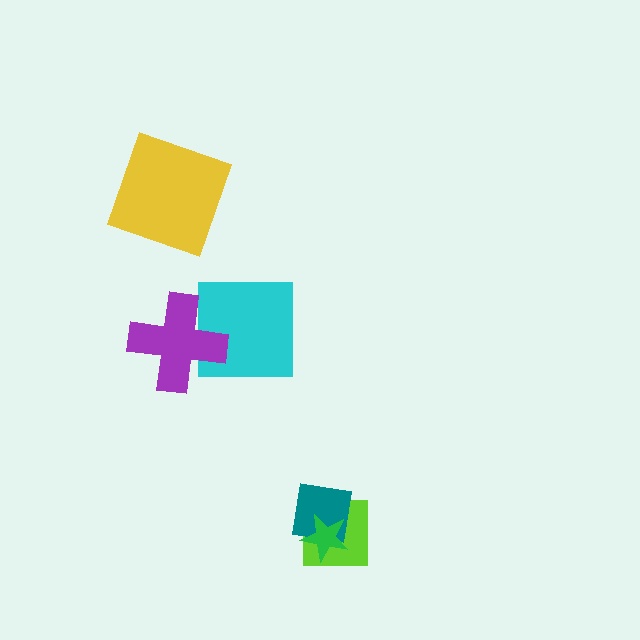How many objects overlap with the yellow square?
0 objects overlap with the yellow square.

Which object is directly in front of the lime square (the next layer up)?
The teal square is directly in front of the lime square.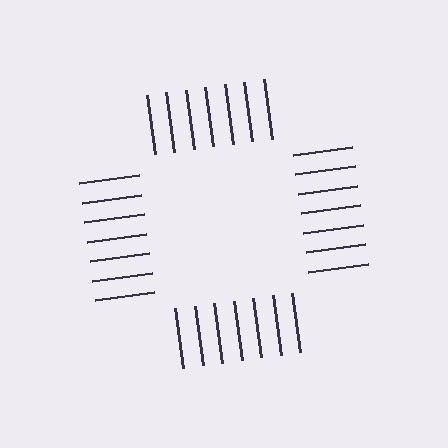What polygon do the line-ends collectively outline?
An illusory square — the line segments terminate on its edges but no continuous stroke is drawn.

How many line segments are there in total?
28 — 7 along each of the 4 edges.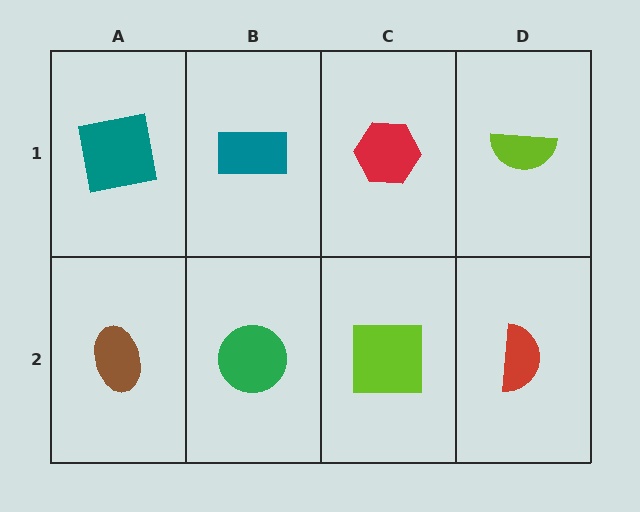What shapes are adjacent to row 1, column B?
A green circle (row 2, column B), a teal square (row 1, column A), a red hexagon (row 1, column C).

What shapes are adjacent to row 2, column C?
A red hexagon (row 1, column C), a green circle (row 2, column B), a red semicircle (row 2, column D).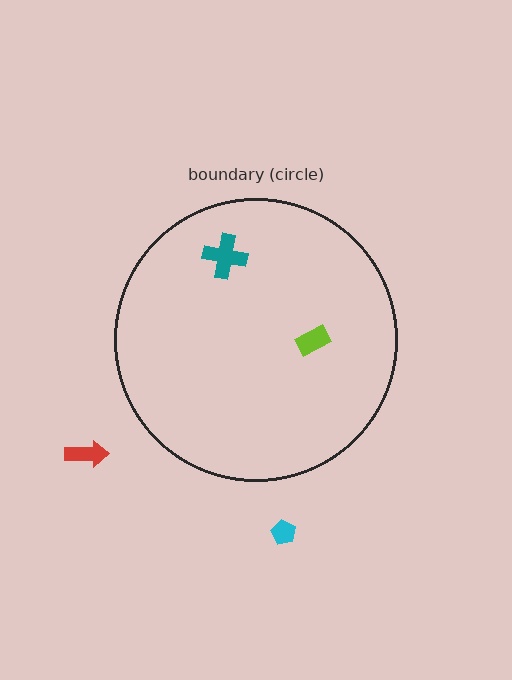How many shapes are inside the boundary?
2 inside, 2 outside.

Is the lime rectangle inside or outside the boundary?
Inside.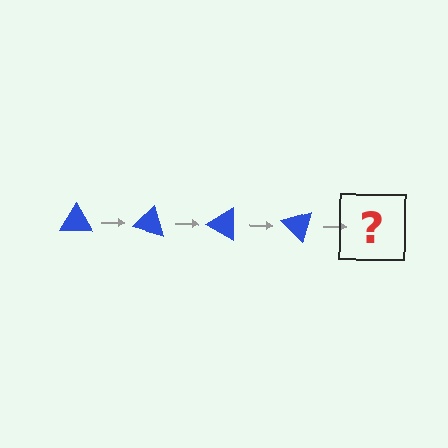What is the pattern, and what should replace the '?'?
The pattern is that the triangle rotates 15 degrees each step. The '?' should be a blue triangle rotated 60 degrees.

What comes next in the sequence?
The next element should be a blue triangle rotated 60 degrees.